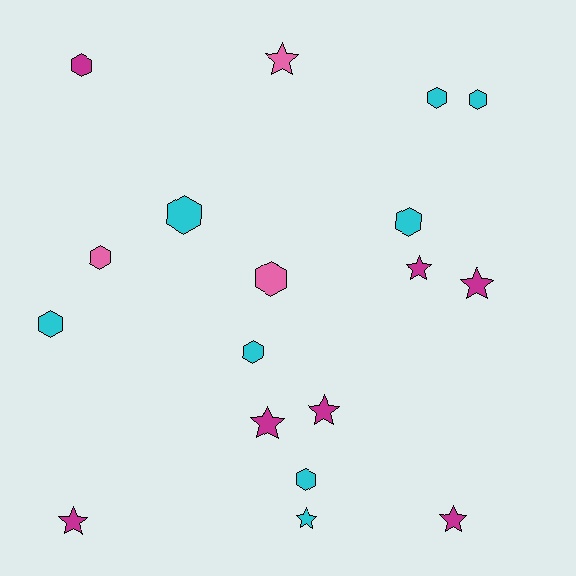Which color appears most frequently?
Cyan, with 8 objects.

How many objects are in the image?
There are 18 objects.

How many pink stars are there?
There is 1 pink star.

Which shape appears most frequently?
Hexagon, with 10 objects.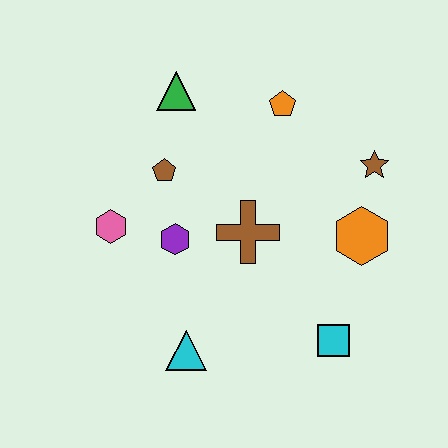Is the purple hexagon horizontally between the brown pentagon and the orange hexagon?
Yes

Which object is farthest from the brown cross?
The green triangle is farthest from the brown cross.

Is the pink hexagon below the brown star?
Yes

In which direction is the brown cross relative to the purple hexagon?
The brown cross is to the right of the purple hexagon.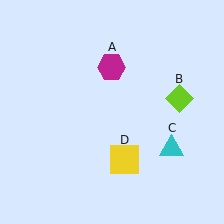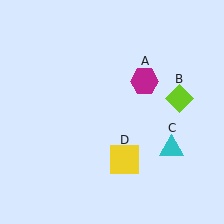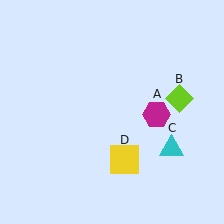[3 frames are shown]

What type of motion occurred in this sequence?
The magenta hexagon (object A) rotated clockwise around the center of the scene.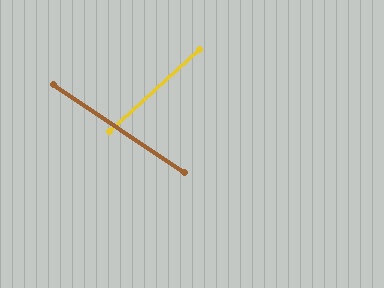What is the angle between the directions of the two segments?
Approximately 76 degrees.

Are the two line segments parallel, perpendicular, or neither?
Neither parallel nor perpendicular — they differ by about 76°.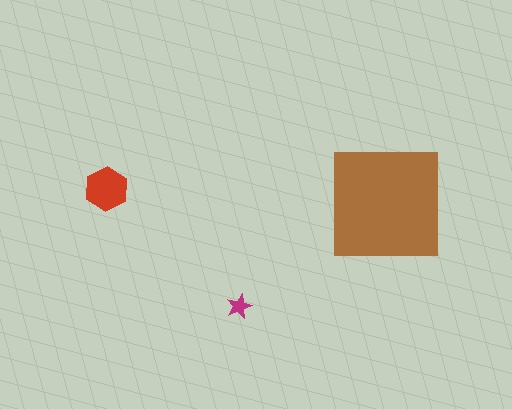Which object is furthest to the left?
The red hexagon is leftmost.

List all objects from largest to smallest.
The brown square, the red hexagon, the magenta star.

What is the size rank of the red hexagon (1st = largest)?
2nd.